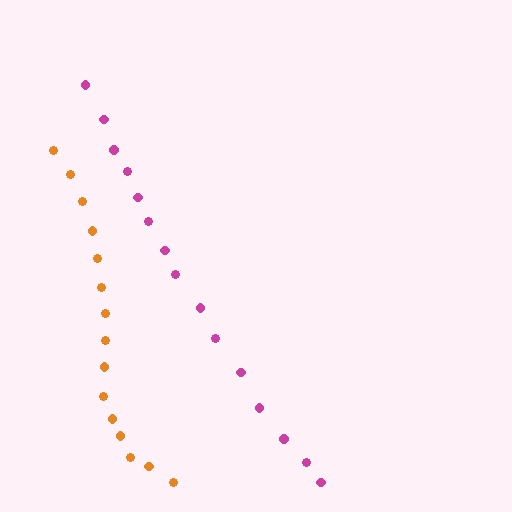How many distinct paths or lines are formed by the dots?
There are 2 distinct paths.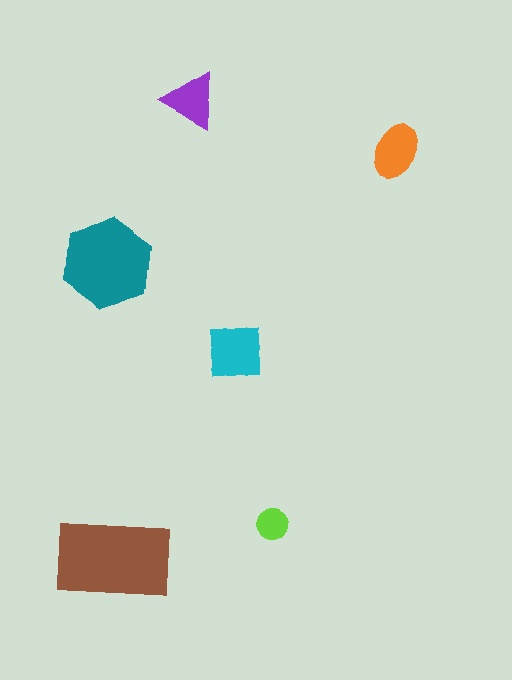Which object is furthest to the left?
The teal hexagon is leftmost.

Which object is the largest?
The brown rectangle.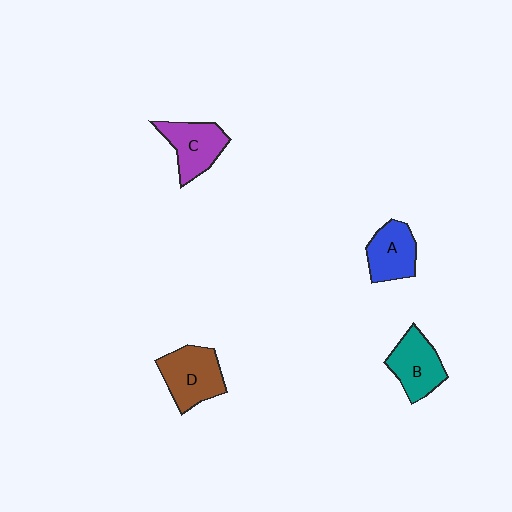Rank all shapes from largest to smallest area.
From largest to smallest: D (brown), C (purple), B (teal), A (blue).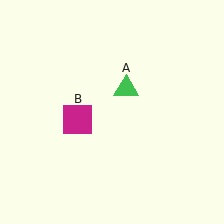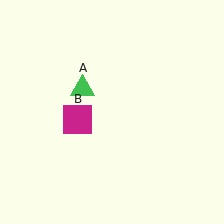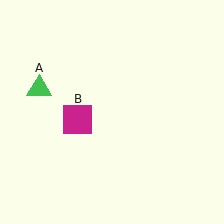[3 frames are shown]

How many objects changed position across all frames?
1 object changed position: green triangle (object A).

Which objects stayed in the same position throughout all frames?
Magenta square (object B) remained stationary.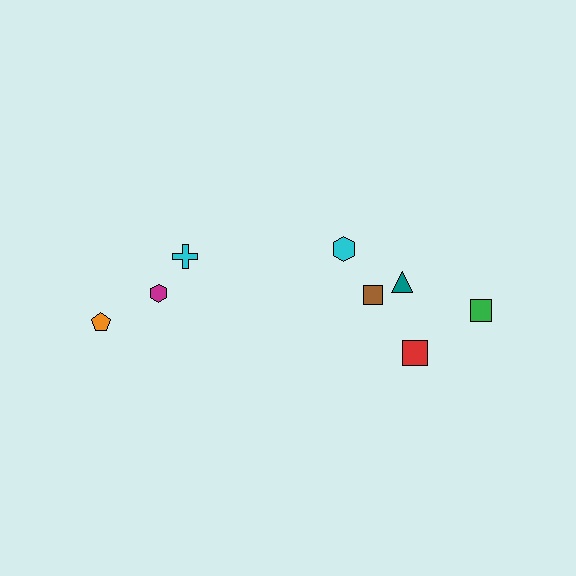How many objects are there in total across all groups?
There are 8 objects.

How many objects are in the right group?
There are 5 objects.